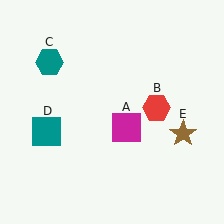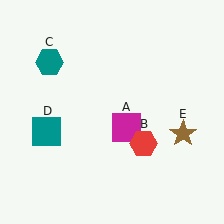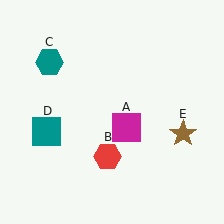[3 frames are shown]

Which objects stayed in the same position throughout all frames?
Magenta square (object A) and teal hexagon (object C) and teal square (object D) and brown star (object E) remained stationary.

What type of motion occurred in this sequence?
The red hexagon (object B) rotated clockwise around the center of the scene.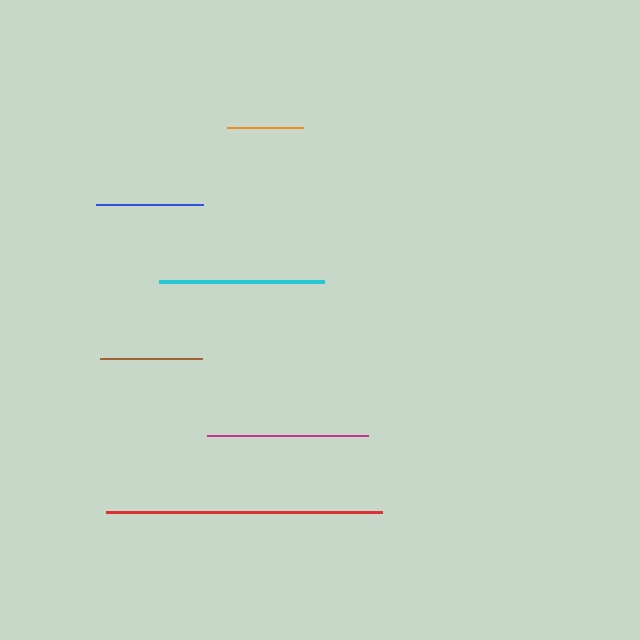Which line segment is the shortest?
The orange line is the shortest at approximately 76 pixels.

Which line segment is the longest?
The red line is the longest at approximately 277 pixels.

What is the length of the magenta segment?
The magenta segment is approximately 160 pixels long.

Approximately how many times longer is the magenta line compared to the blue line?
The magenta line is approximately 1.5 times the length of the blue line.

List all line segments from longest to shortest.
From longest to shortest: red, cyan, magenta, blue, brown, orange.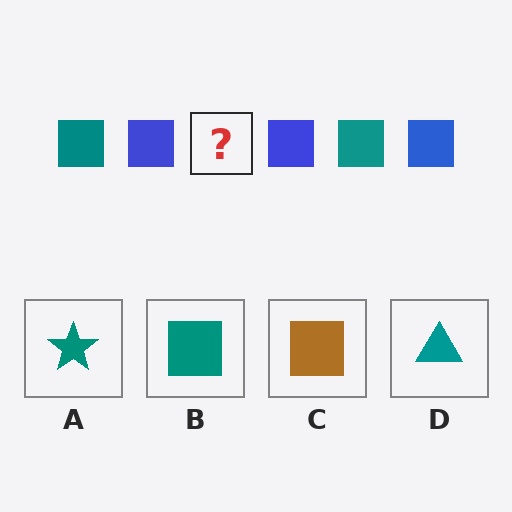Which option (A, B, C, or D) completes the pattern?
B.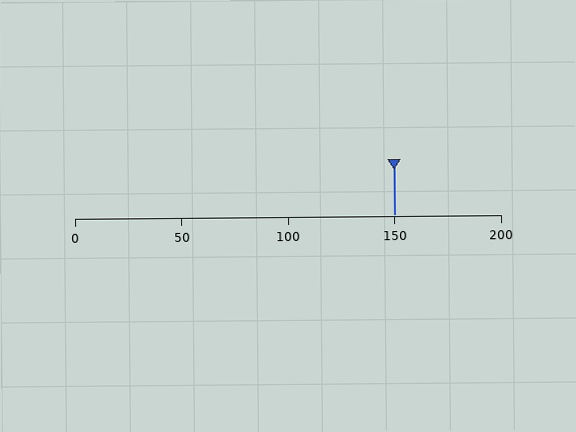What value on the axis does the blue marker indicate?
The marker indicates approximately 150.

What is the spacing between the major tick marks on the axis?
The major ticks are spaced 50 apart.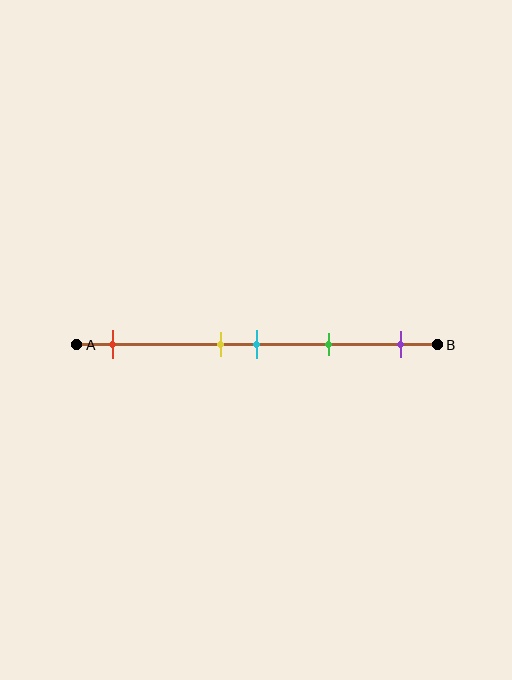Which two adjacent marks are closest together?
The yellow and cyan marks are the closest adjacent pair.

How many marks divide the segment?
There are 5 marks dividing the segment.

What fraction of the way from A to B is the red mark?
The red mark is approximately 10% (0.1) of the way from A to B.